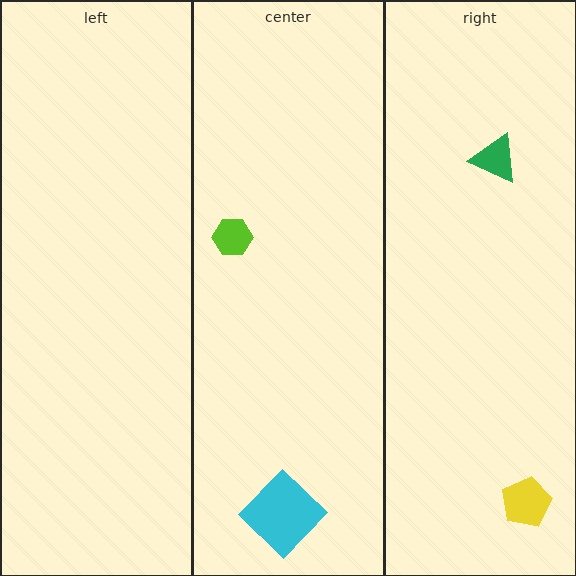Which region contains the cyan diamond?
The center region.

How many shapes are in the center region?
2.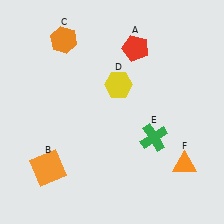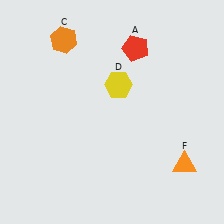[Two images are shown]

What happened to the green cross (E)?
The green cross (E) was removed in Image 2. It was in the bottom-right area of Image 1.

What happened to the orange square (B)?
The orange square (B) was removed in Image 2. It was in the bottom-left area of Image 1.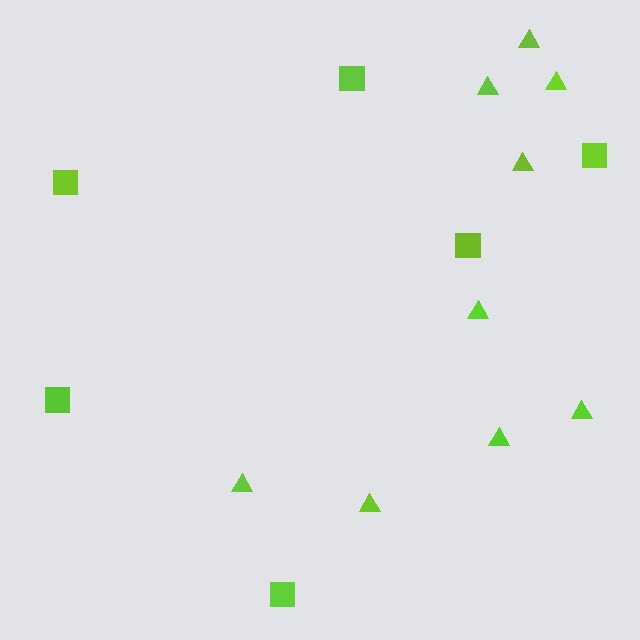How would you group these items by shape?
There are 2 groups: one group of squares (6) and one group of triangles (9).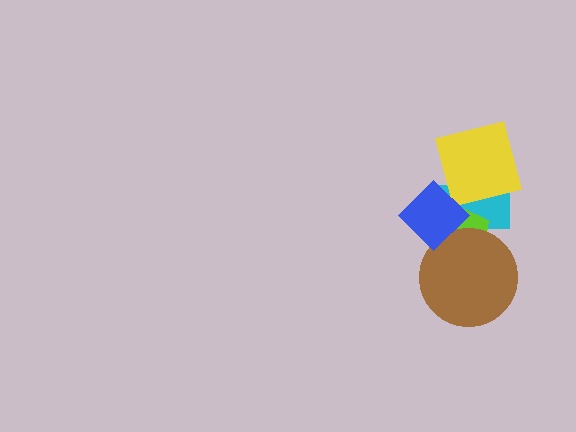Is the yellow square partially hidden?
Yes, it is partially covered by another shape.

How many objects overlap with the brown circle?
3 objects overlap with the brown circle.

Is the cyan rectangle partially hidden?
Yes, it is partially covered by another shape.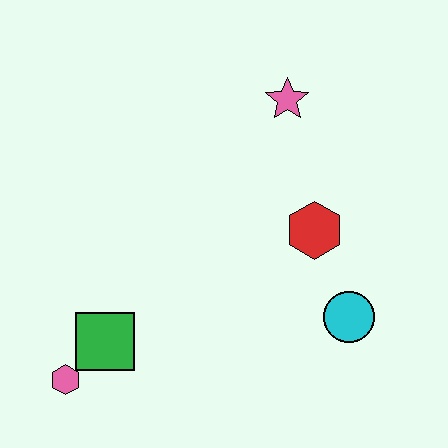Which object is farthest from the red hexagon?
The pink hexagon is farthest from the red hexagon.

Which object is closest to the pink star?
The red hexagon is closest to the pink star.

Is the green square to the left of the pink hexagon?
No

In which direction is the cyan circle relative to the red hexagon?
The cyan circle is below the red hexagon.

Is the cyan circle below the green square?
No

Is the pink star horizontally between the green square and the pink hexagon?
No